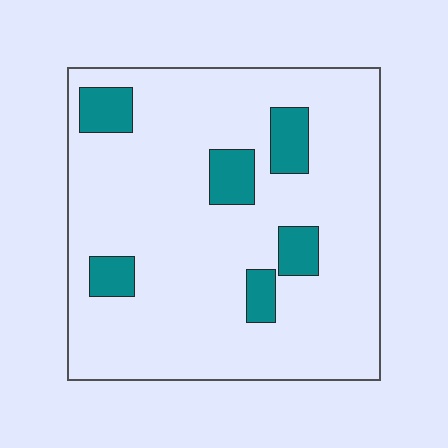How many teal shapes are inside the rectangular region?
6.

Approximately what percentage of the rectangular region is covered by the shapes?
Approximately 15%.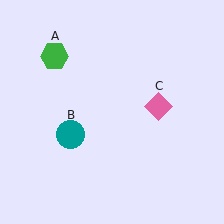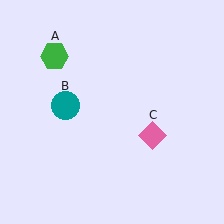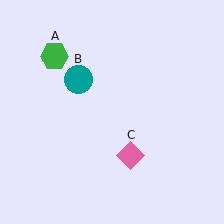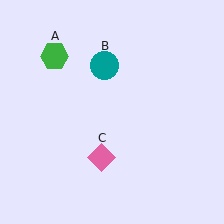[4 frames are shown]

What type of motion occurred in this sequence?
The teal circle (object B), pink diamond (object C) rotated clockwise around the center of the scene.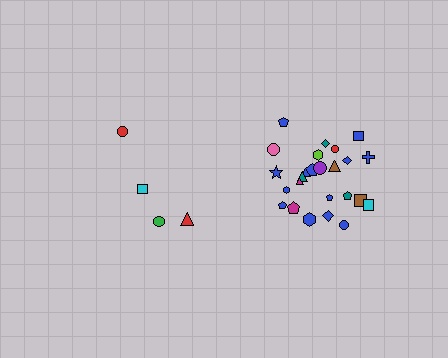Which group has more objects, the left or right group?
The right group.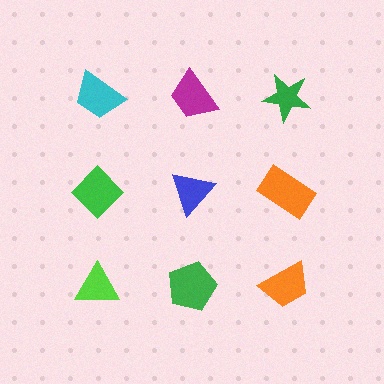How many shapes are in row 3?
3 shapes.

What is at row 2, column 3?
An orange rectangle.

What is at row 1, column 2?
A magenta trapezoid.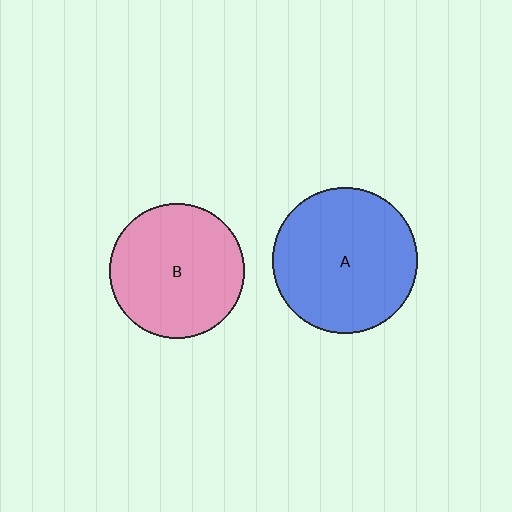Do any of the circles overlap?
No, none of the circles overlap.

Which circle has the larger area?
Circle A (blue).